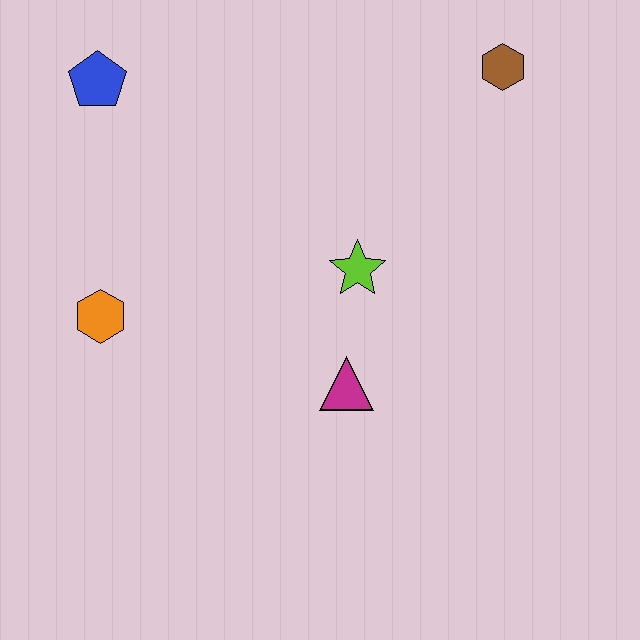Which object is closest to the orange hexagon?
The blue pentagon is closest to the orange hexagon.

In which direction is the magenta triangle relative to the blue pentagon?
The magenta triangle is below the blue pentagon.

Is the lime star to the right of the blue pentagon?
Yes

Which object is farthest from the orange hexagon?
The brown hexagon is farthest from the orange hexagon.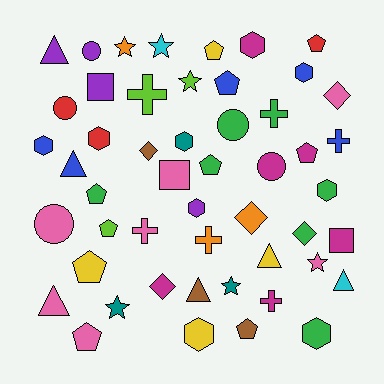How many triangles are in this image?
There are 6 triangles.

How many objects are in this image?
There are 50 objects.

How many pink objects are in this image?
There are 7 pink objects.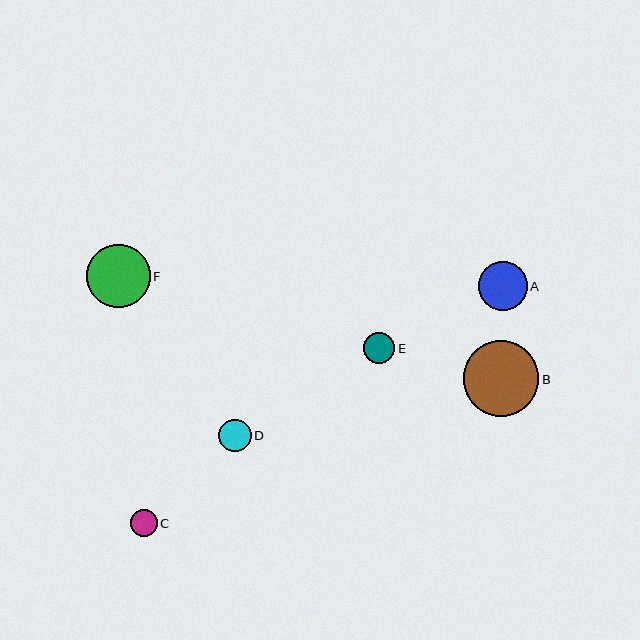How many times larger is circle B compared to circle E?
Circle B is approximately 2.5 times the size of circle E.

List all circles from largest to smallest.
From largest to smallest: B, F, A, D, E, C.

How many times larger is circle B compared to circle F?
Circle B is approximately 1.2 times the size of circle F.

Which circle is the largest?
Circle B is the largest with a size of approximately 76 pixels.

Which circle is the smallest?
Circle C is the smallest with a size of approximately 27 pixels.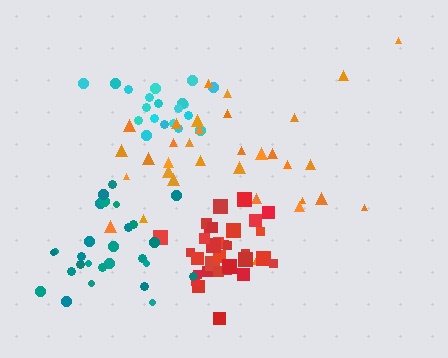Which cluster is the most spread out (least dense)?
Orange.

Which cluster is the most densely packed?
Cyan.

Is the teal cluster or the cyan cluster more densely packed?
Cyan.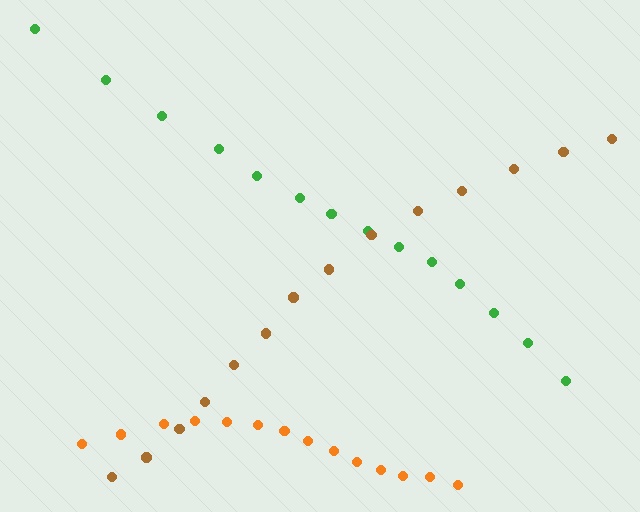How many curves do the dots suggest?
There are 3 distinct paths.